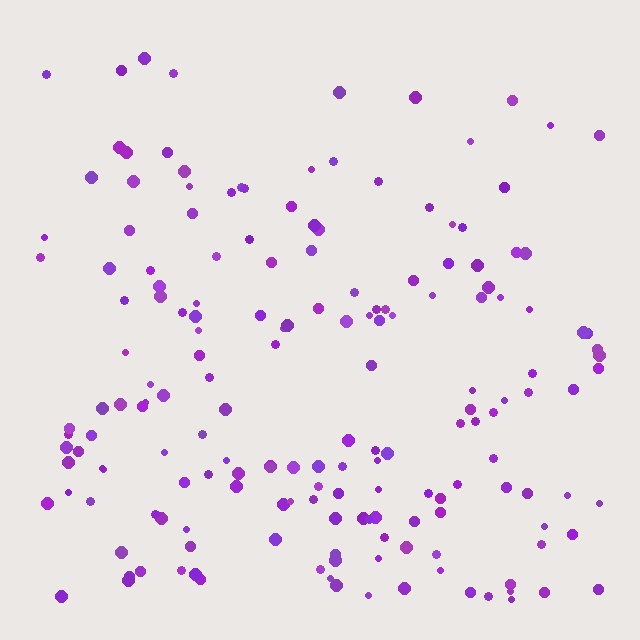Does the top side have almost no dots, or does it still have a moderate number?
Still a moderate number, just noticeably fewer than the bottom.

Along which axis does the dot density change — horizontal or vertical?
Vertical.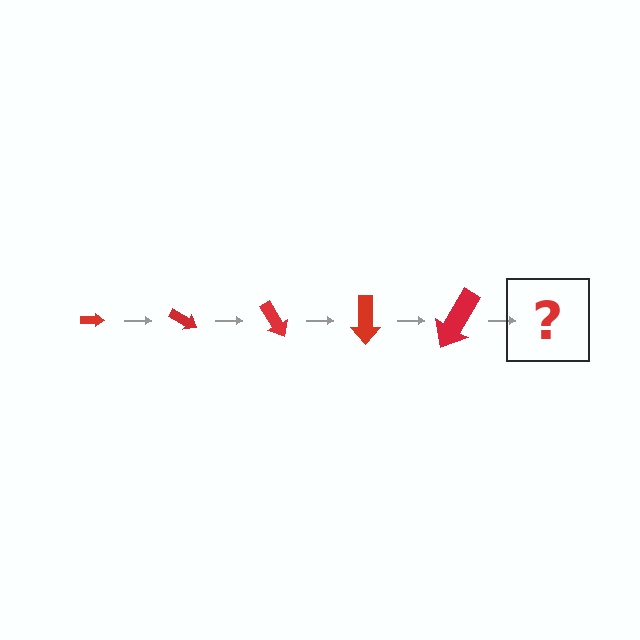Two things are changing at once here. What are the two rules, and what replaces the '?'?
The two rules are that the arrow grows larger each step and it rotates 30 degrees each step. The '?' should be an arrow, larger than the previous one and rotated 150 degrees from the start.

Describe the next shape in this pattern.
It should be an arrow, larger than the previous one and rotated 150 degrees from the start.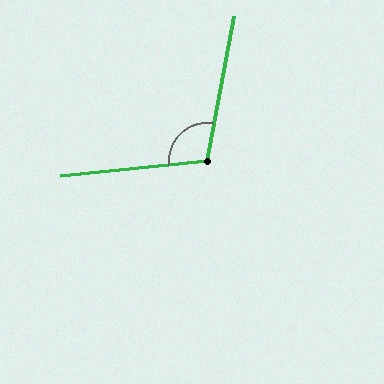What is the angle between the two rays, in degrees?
Approximately 106 degrees.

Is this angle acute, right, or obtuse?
It is obtuse.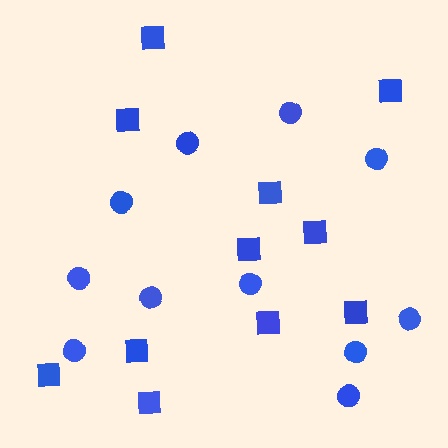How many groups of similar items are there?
There are 2 groups: one group of squares (11) and one group of circles (11).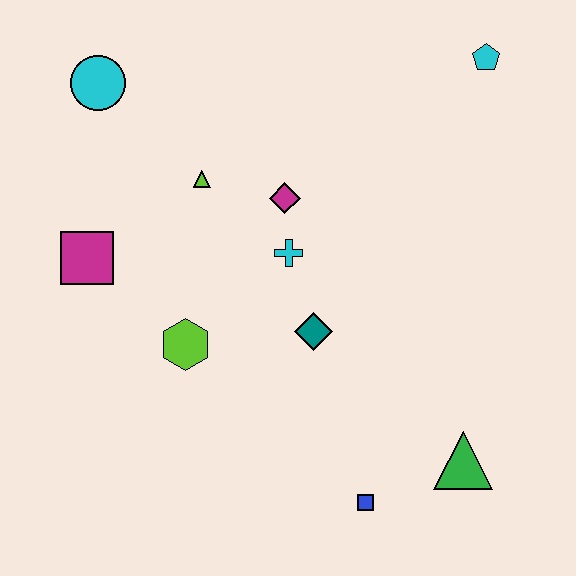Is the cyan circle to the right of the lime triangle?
No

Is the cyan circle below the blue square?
No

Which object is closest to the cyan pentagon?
The magenta diamond is closest to the cyan pentagon.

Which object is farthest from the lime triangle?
The green triangle is farthest from the lime triangle.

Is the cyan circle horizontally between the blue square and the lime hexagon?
No